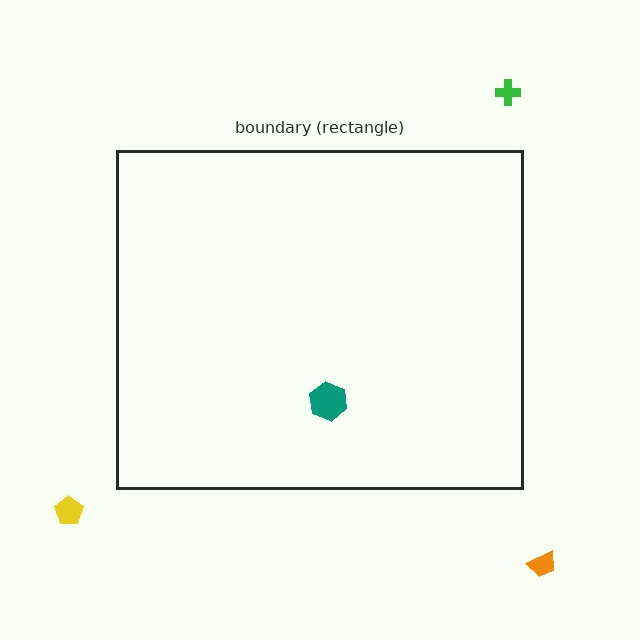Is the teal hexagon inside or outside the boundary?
Inside.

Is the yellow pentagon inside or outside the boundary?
Outside.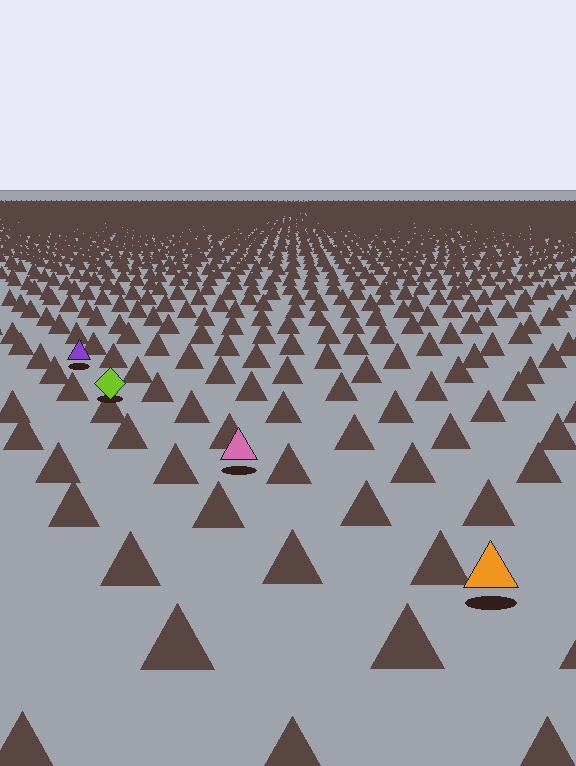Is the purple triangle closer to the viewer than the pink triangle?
No. The pink triangle is closer — you can tell from the texture gradient: the ground texture is coarser near it.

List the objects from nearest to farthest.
From nearest to farthest: the orange triangle, the pink triangle, the lime diamond, the purple triangle.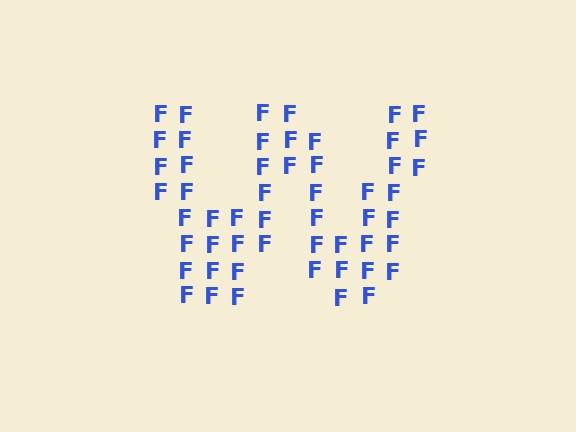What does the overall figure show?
The overall figure shows the letter W.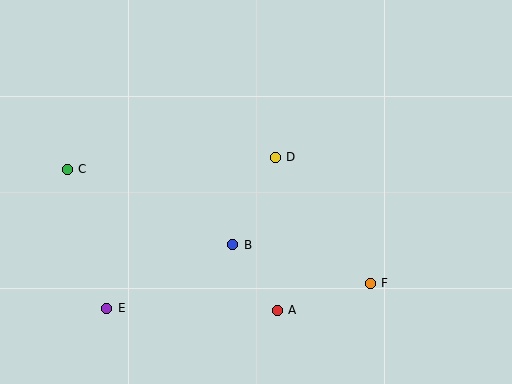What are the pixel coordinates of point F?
Point F is at (370, 283).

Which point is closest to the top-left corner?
Point C is closest to the top-left corner.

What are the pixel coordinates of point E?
Point E is at (107, 308).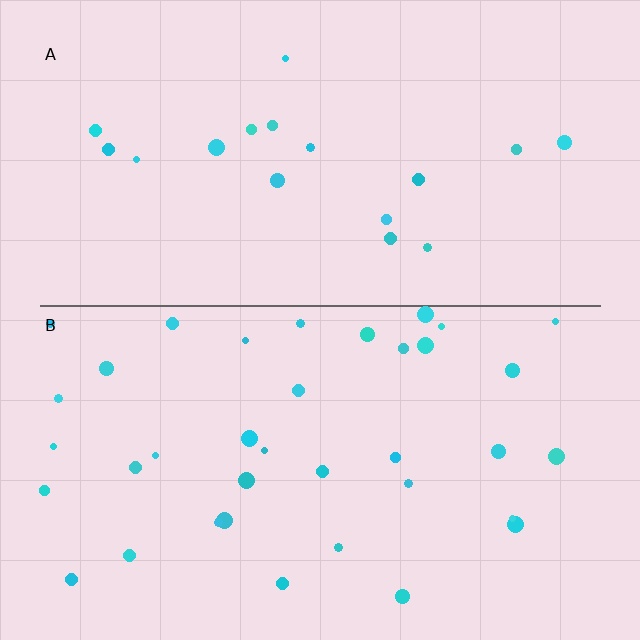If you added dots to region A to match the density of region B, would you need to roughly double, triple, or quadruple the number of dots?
Approximately double.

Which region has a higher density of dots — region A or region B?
B (the bottom).